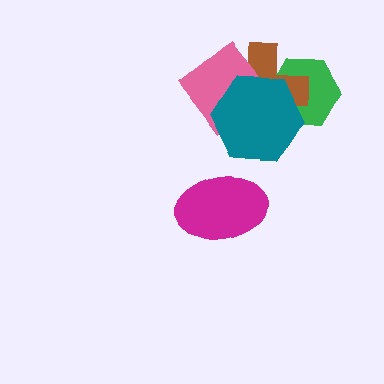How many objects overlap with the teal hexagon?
3 objects overlap with the teal hexagon.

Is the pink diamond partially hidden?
Yes, it is partially covered by another shape.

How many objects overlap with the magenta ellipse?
0 objects overlap with the magenta ellipse.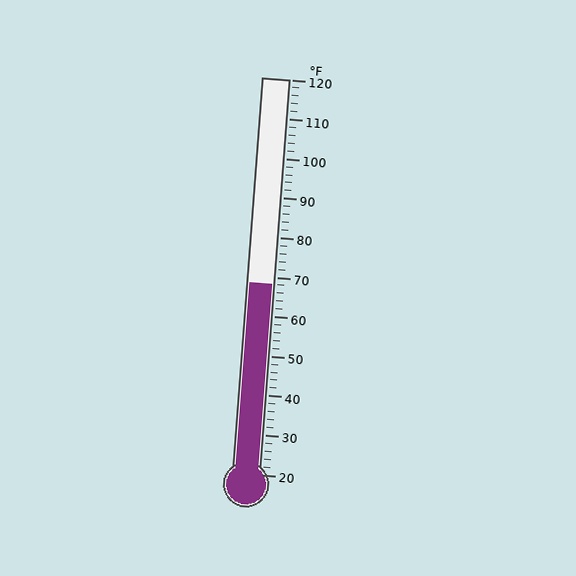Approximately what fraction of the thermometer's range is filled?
The thermometer is filled to approximately 50% of its range.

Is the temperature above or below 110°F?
The temperature is below 110°F.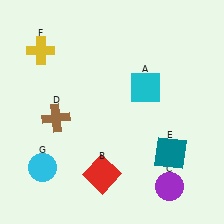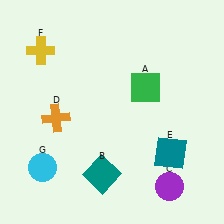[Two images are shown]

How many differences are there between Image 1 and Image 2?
There are 3 differences between the two images.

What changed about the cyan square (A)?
In Image 1, A is cyan. In Image 2, it changed to green.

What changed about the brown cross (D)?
In Image 1, D is brown. In Image 2, it changed to orange.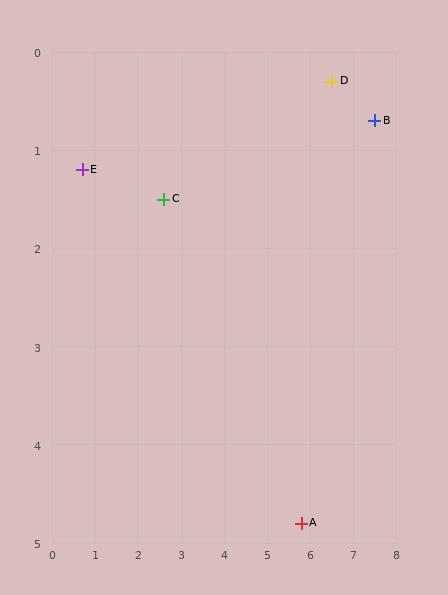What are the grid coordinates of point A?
Point A is at approximately (5.8, 4.8).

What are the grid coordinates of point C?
Point C is at approximately (2.6, 1.5).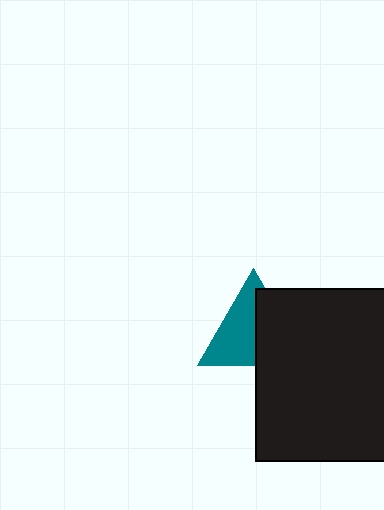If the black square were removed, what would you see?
You would see the complete teal triangle.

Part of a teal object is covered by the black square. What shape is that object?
It is a triangle.